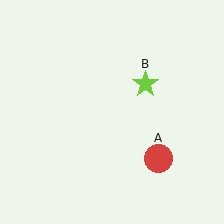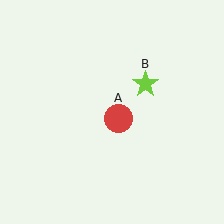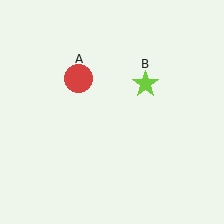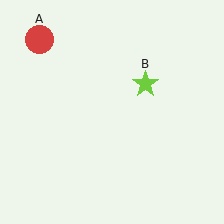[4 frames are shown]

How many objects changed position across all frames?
1 object changed position: red circle (object A).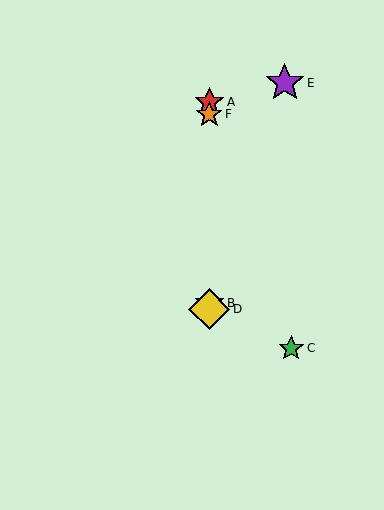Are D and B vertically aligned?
Yes, both are at x≈209.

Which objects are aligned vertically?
Objects A, B, D, F are aligned vertically.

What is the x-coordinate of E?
Object E is at x≈285.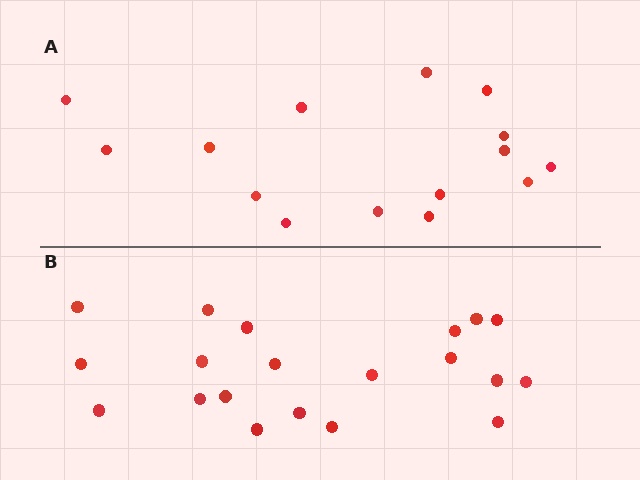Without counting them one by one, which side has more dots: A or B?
Region B (the bottom region) has more dots.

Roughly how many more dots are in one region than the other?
Region B has about 5 more dots than region A.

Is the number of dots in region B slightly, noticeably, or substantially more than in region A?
Region B has noticeably more, but not dramatically so. The ratio is roughly 1.3 to 1.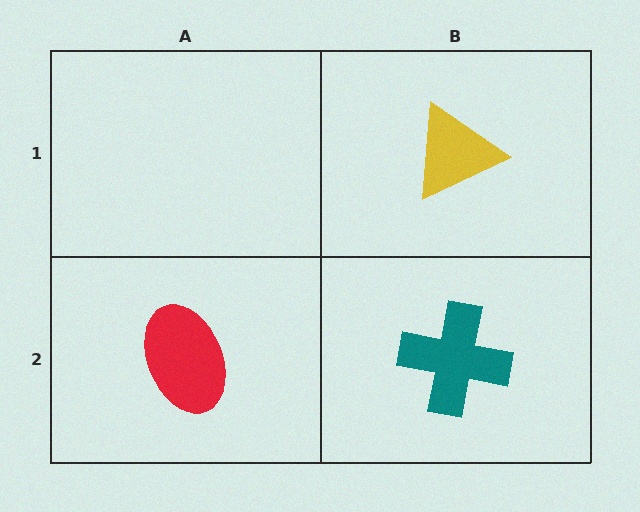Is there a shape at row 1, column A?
No, that cell is empty.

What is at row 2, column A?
A red ellipse.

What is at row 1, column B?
A yellow triangle.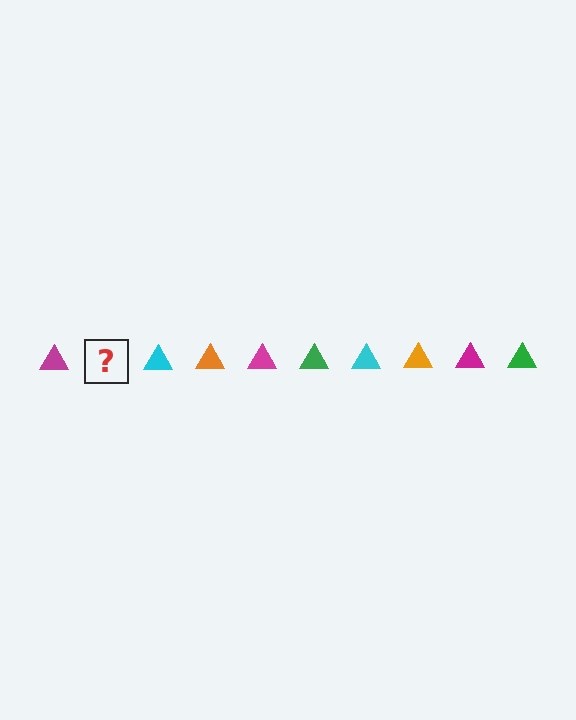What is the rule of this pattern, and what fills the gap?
The rule is that the pattern cycles through magenta, green, cyan, orange triangles. The gap should be filled with a green triangle.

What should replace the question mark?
The question mark should be replaced with a green triangle.